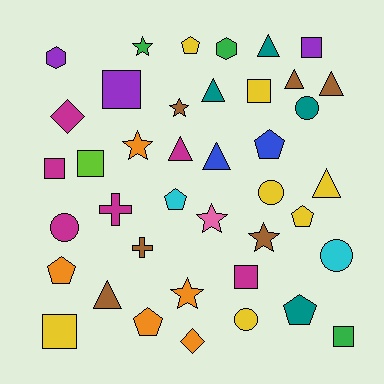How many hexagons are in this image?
There are 2 hexagons.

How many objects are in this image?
There are 40 objects.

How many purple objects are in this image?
There are 3 purple objects.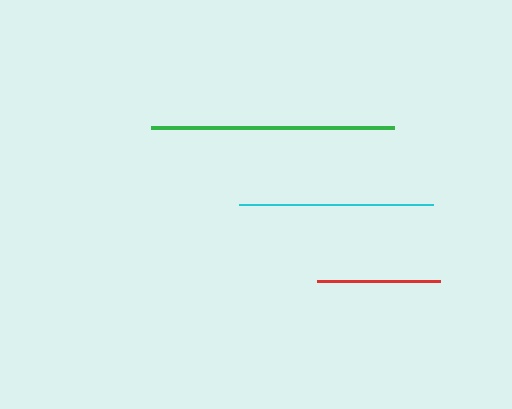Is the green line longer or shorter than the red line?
The green line is longer than the red line.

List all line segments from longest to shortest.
From longest to shortest: green, cyan, red.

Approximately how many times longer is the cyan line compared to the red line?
The cyan line is approximately 1.6 times the length of the red line.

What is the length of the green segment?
The green segment is approximately 243 pixels long.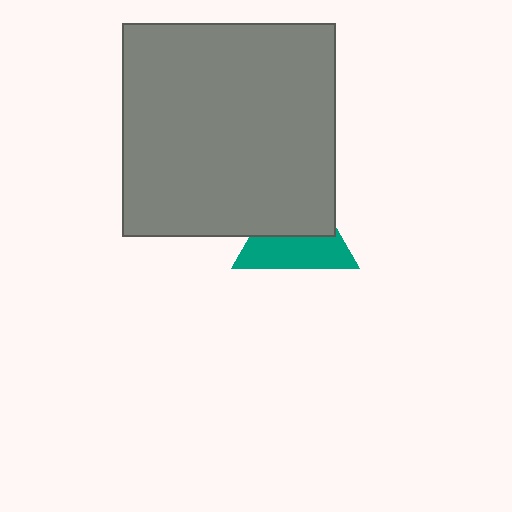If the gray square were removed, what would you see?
You would see the complete teal triangle.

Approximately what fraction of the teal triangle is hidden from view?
Roughly 51% of the teal triangle is hidden behind the gray square.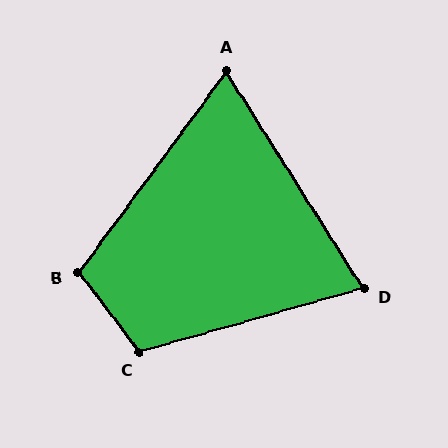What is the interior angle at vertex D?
Approximately 74 degrees (acute).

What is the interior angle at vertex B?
Approximately 106 degrees (obtuse).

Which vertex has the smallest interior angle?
A, at approximately 68 degrees.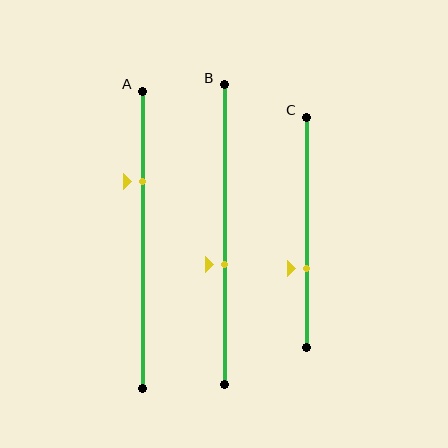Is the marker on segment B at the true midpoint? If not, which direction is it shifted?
No, the marker on segment B is shifted downward by about 10% of the segment length.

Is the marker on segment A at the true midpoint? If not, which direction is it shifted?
No, the marker on segment A is shifted upward by about 20% of the segment length.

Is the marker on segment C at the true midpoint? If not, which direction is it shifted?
No, the marker on segment C is shifted downward by about 16% of the segment length.